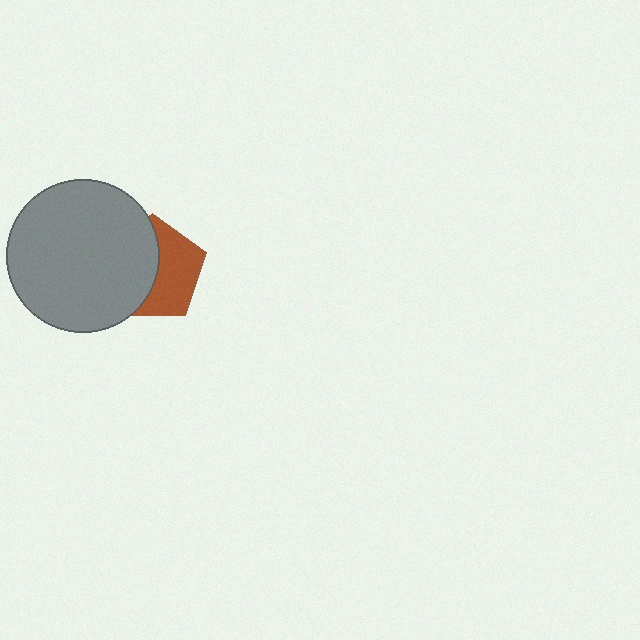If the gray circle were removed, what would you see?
You would see the complete brown pentagon.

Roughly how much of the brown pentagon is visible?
About half of it is visible (roughly 49%).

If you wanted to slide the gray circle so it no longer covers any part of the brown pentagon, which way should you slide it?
Slide it left — that is the most direct way to separate the two shapes.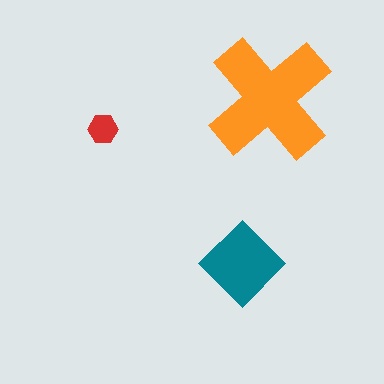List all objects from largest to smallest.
The orange cross, the teal diamond, the red hexagon.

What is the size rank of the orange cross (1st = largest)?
1st.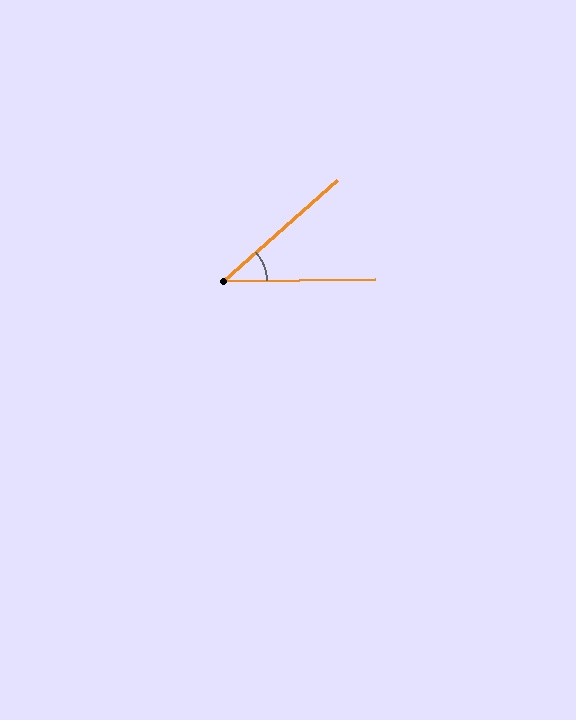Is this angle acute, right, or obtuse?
It is acute.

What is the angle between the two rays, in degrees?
Approximately 41 degrees.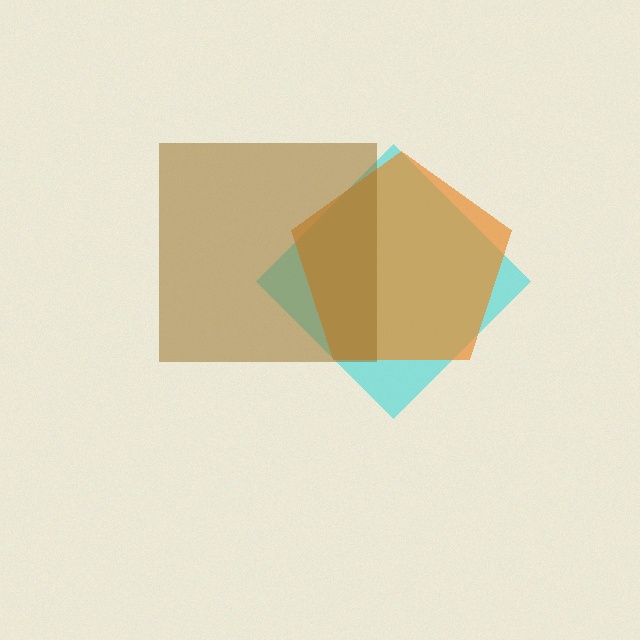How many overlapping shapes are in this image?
There are 3 overlapping shapes in the image.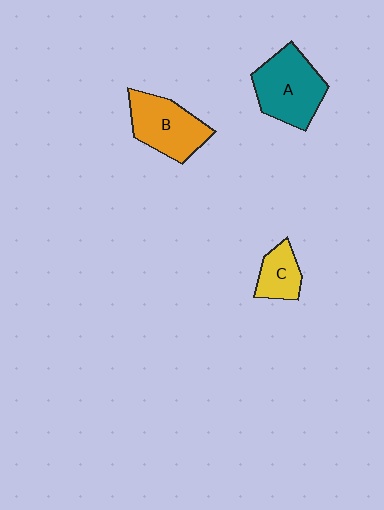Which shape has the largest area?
Shape A (teal).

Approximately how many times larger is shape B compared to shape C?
Approximately 1.8 times.